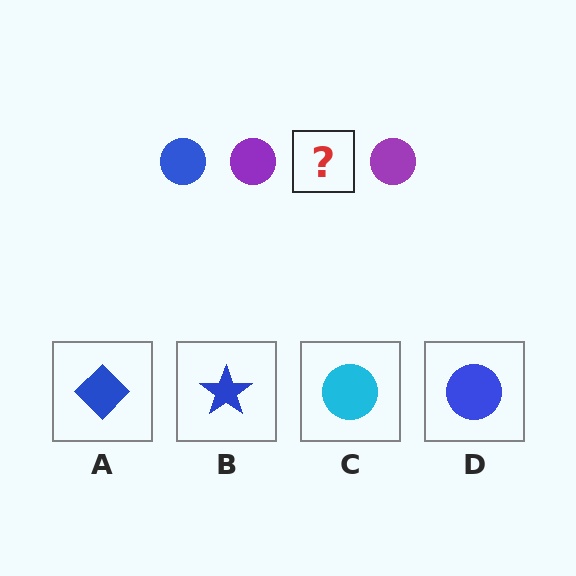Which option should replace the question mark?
Option D.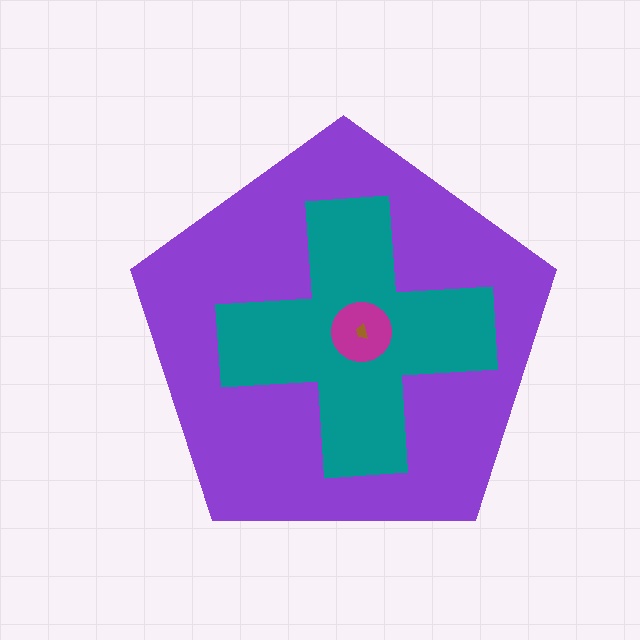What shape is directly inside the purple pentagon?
The teal cross.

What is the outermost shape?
The purple pentagon.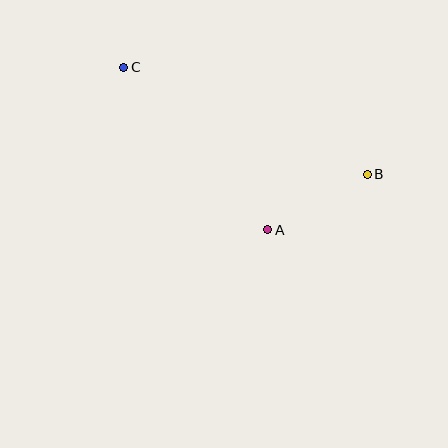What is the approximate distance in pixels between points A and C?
The distance between A and C is approximately 217 pixels.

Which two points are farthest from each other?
Points B and C are farthest from each other.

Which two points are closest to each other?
Points A and B are closest to each other.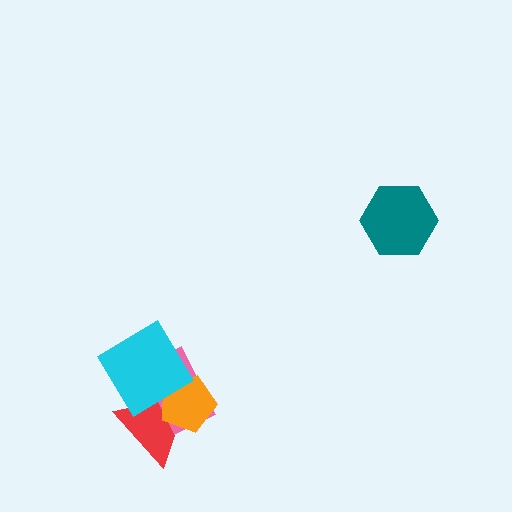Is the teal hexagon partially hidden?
No, no other shape covers it.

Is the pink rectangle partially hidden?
Yes, it is partially covered by another shape.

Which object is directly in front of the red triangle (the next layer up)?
The pink rectangle is directly in front of the red triangle.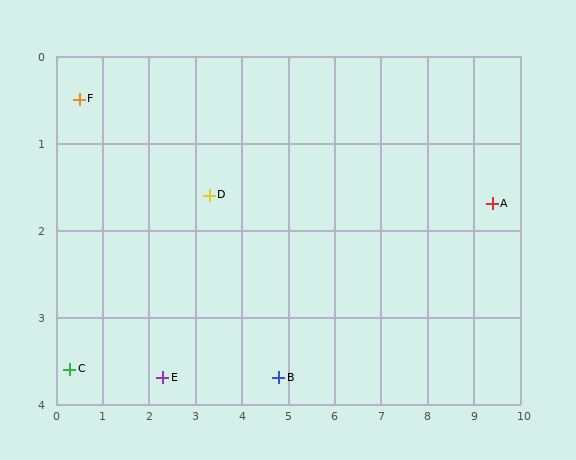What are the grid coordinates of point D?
Point D is at approximately (3.3, 1.6).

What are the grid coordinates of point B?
Point B is at approximately (4.8, 3.7).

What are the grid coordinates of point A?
Point A is at approximately (9.4, 1.7).